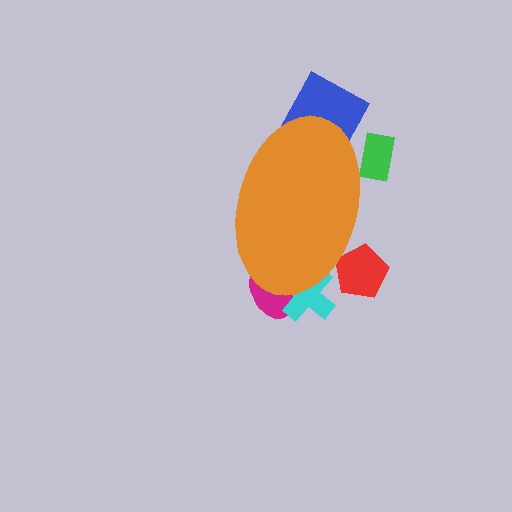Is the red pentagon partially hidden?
Yes, the red pentagon is partially hidden behind the orange ellipse.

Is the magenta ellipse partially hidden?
Yes, the magenta ellipse is partially hidden behind the orange ellipse.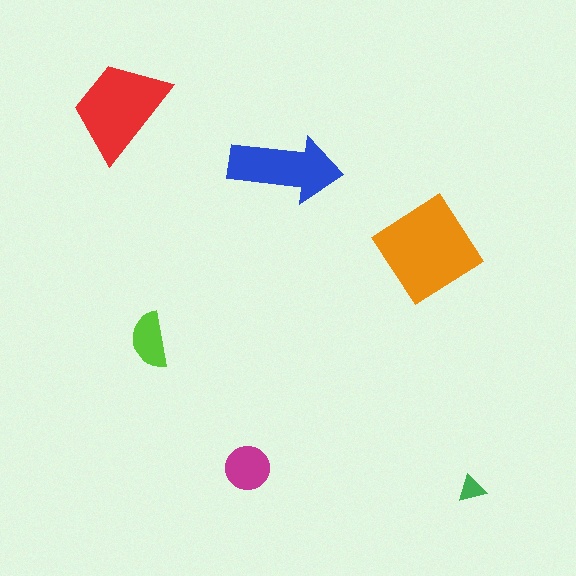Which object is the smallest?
The green triangle.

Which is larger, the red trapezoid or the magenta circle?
The red trapezoid.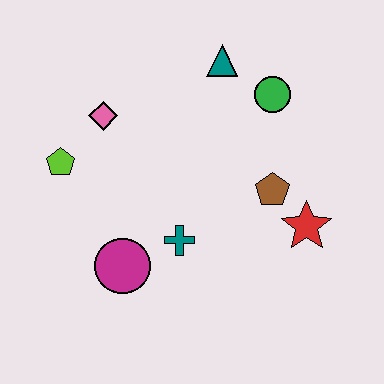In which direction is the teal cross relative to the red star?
The teal cross is to the left of the red star.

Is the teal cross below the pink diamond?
Yes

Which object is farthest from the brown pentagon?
The lime pentagon is farthest from the brown pentagon.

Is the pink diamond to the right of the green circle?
No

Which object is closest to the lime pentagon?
The pink diamond is closest to the lime pentagon.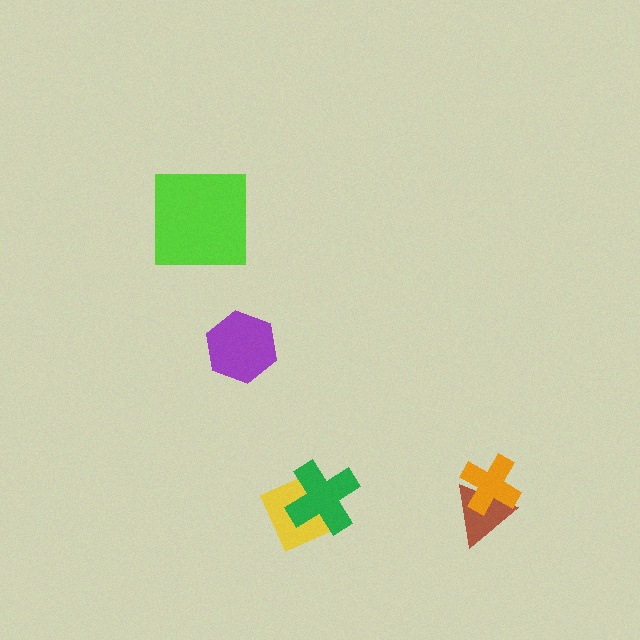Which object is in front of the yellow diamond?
The green cross is in front of the yellow diamond.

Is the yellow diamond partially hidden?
Yes, it is partially covered by another shape.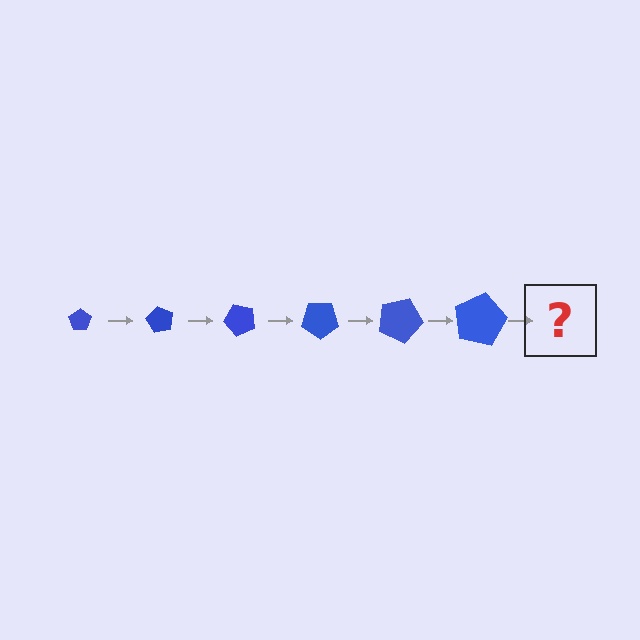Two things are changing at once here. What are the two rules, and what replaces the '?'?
The two rules are that the pentagon grows larger each step and it rotates 60 degrees each step. The '?' should be a pentagon, larger than the previous one and rotated 360 degrees from the start.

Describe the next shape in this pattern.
It should be a pentagon, larger than the previous one and rotated 360 degrees from the start.